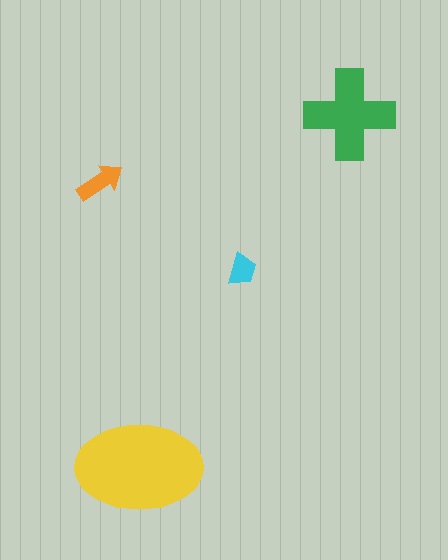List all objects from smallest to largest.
The cyan trapezoid, the orange arrow, the green cross, the yellow ellipse.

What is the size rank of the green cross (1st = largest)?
2nd.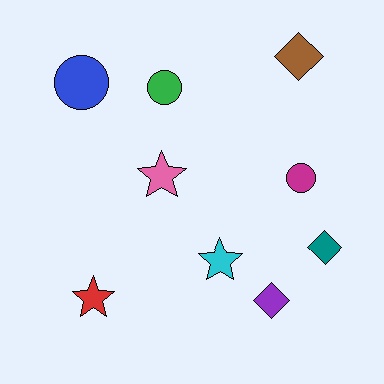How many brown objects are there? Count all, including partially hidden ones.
There is 1 brown object.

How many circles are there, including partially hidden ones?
There are 3 circles.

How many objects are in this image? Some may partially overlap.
There are 9 objects.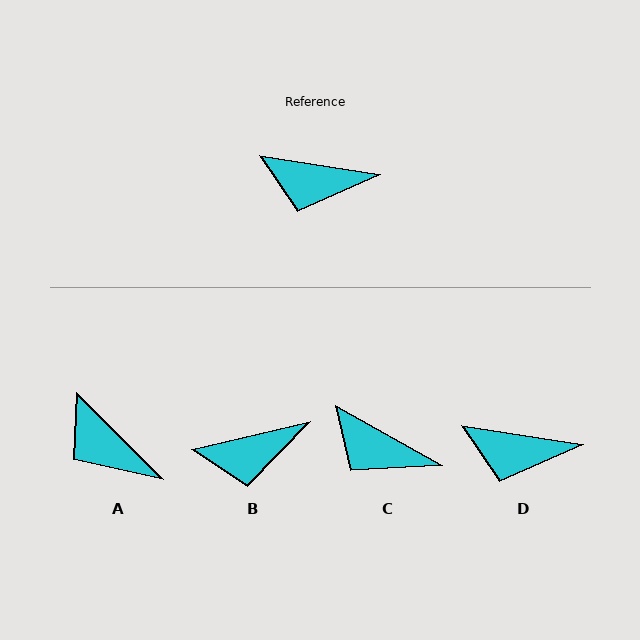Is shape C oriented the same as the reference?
No, it is off by about 21 degrees.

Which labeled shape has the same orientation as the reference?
D.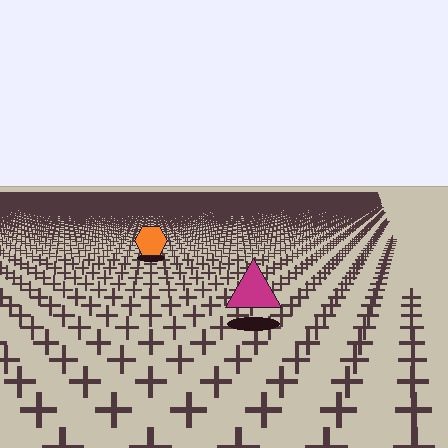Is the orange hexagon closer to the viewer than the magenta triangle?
No. The magenta triangle is closer — you can tell from the texture gradient: the ground texture is coarser near it.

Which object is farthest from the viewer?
The orange hexagon is farthest from the viewer. It appears smaller and the ground texture around it is denser.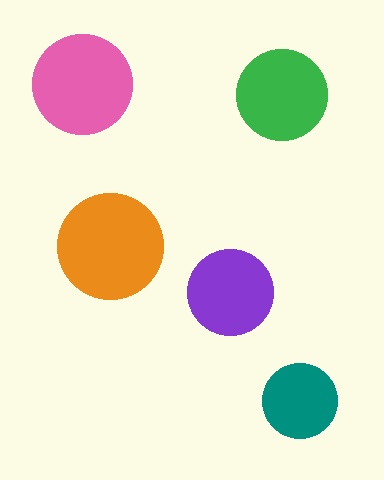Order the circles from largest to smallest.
the orange one, the pink one, the green one, the purple one, the teal one.